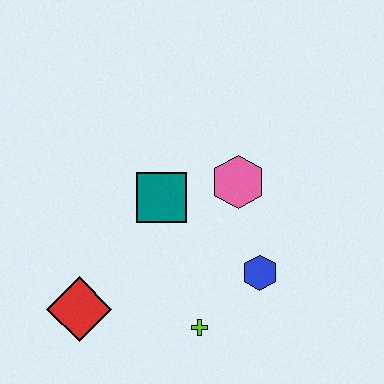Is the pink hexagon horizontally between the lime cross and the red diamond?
No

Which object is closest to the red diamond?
The lime cross is closest to the red diamond.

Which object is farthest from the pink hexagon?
The red diamond is farthest from the pink hexagon.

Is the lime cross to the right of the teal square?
Yes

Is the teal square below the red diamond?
No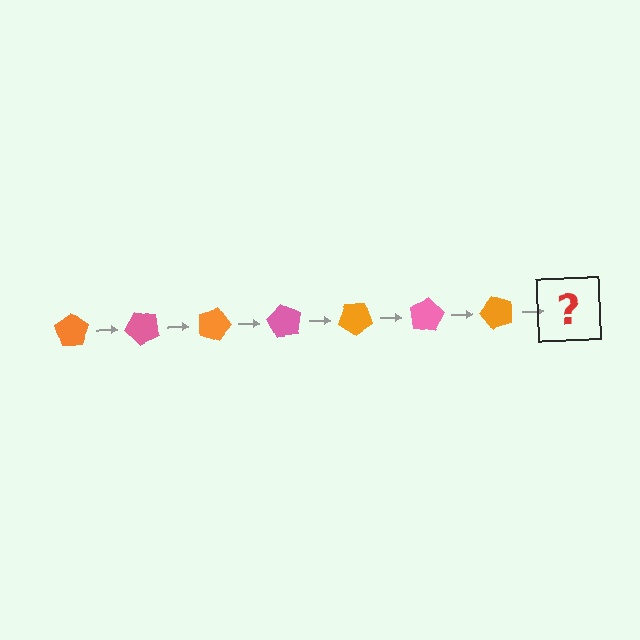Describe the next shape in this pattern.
It should be a pink pentagon, rotated 315 degrees from the start.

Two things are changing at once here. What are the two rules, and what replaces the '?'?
The two rules are that it rotates 45 degrees each step and the color cycles through orange and pink. The '?' should be a pink pentagon, rotated 315 degrees from the start.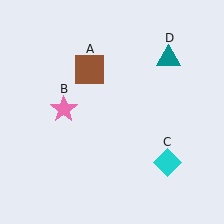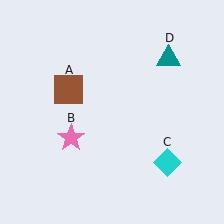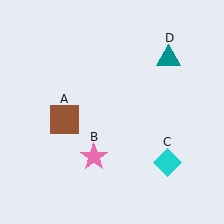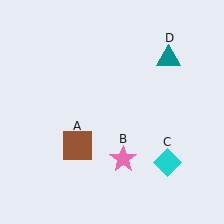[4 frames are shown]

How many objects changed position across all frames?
2 objects changed position: brown square (object A), pink star (object B).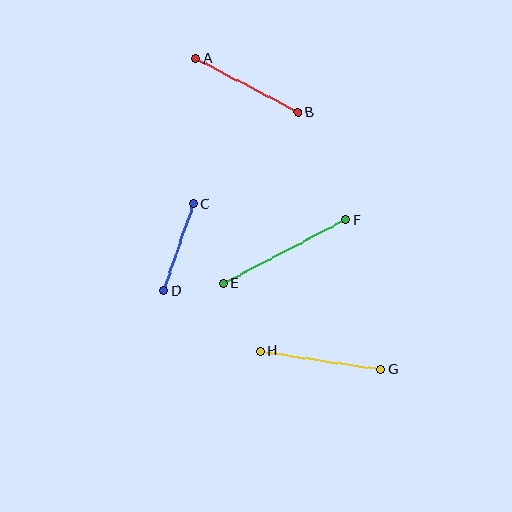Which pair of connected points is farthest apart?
Points E and F are farthest apart.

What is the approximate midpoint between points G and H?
The midpoint is at approximately (320, 360) pixels.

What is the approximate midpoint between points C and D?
The midpoint is at approximately (179, 247) pixels.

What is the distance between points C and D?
The distance is approximately 92 pixels.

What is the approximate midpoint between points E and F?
The midpoint is at approximately (284, 252) pixels.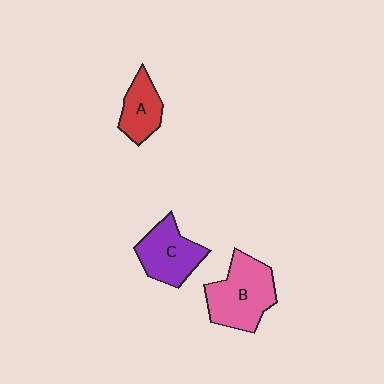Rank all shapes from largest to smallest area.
From largest to smallest: B (pink), C (purple), A (red).